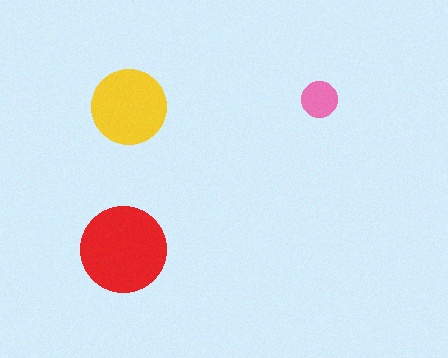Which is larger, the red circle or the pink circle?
The red one.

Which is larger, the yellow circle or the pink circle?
The yellow one.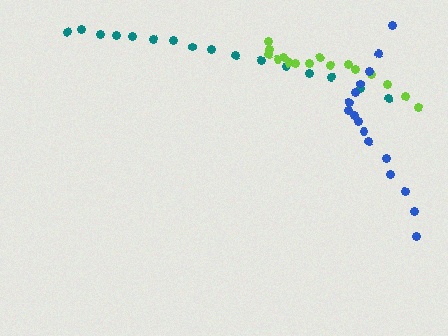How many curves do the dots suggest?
There are 3 distinct paths.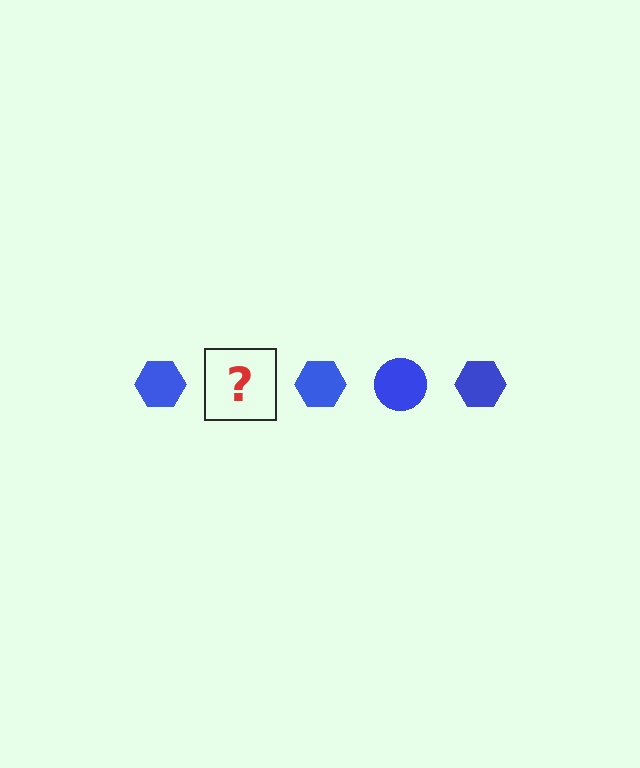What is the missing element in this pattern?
The missing element is a blue circle.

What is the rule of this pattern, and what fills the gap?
The rule is that the pattern cycles through hexagon, circle shapes in blue. The gap should be filled with a blue circle.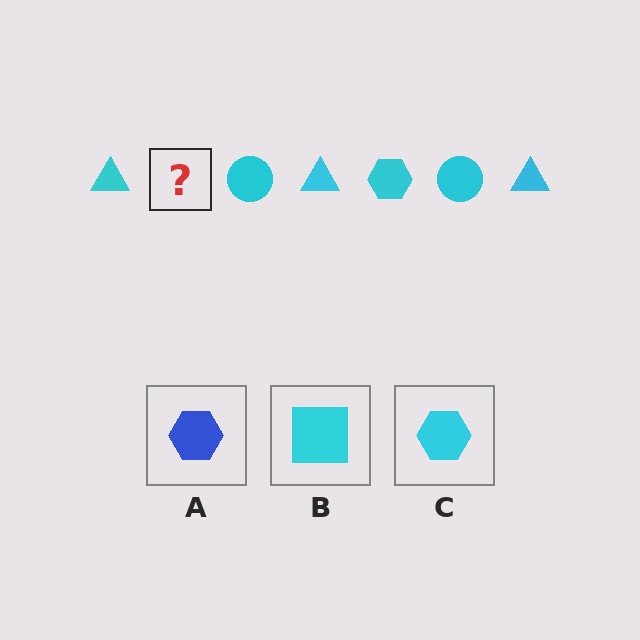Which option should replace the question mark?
Option C.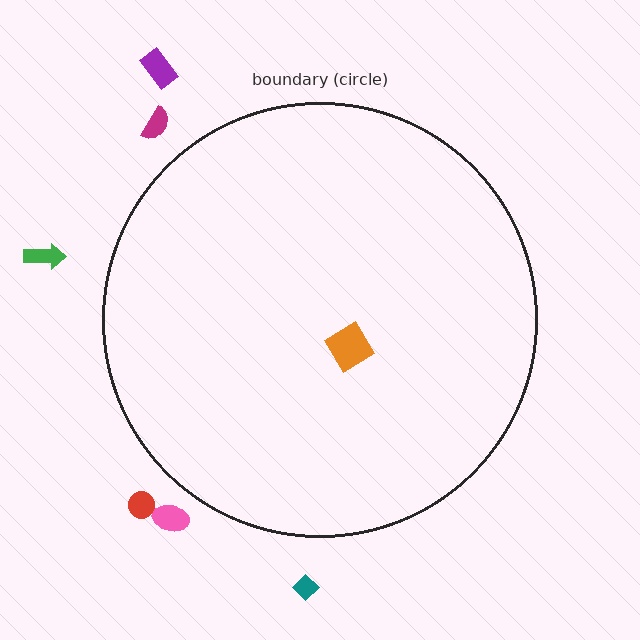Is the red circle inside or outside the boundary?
Outside.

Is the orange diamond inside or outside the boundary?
Inside.